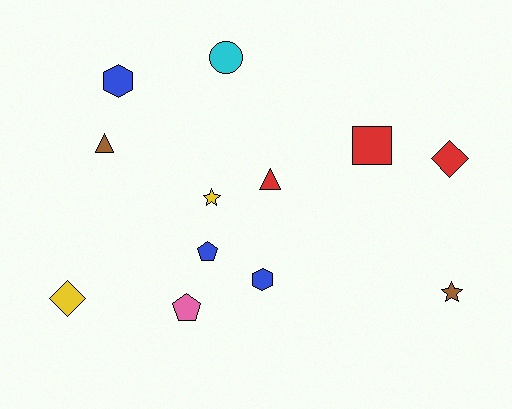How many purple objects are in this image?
There are no purple objects.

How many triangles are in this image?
There are 2 triangles.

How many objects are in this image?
There are 12 objects.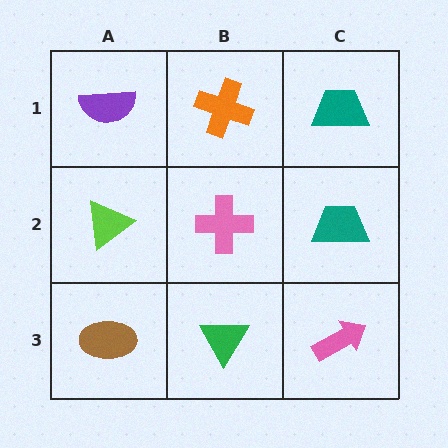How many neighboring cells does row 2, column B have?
4.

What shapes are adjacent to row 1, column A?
A lime triangle (row 2, column A), an orange cross (row 1, column B).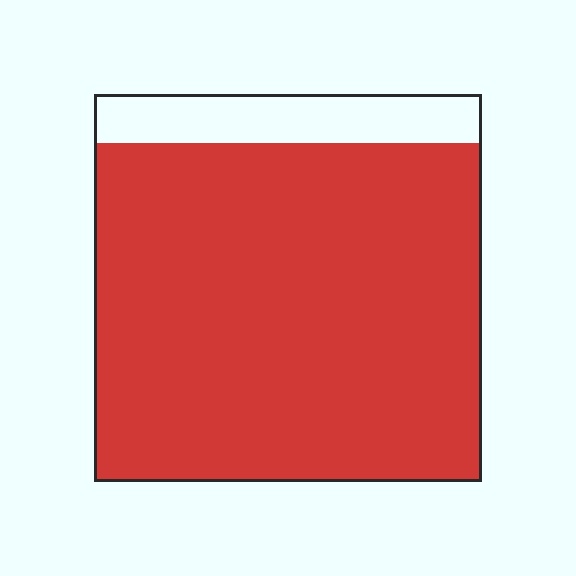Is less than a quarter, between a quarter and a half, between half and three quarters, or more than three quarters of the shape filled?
More than three quarters.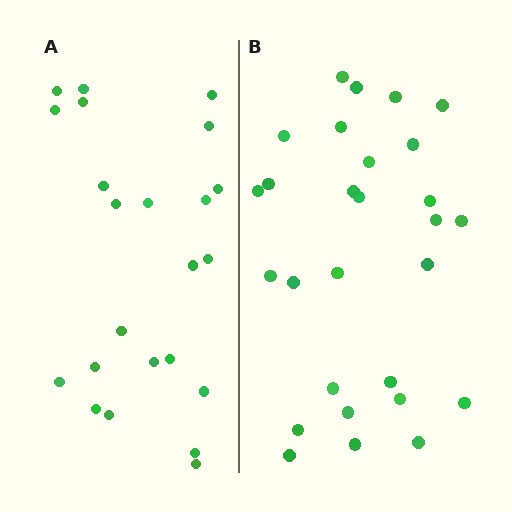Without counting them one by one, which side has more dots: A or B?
Region B (the right region) has more dots.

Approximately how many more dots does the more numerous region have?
Region B has about 5 more dots than region A.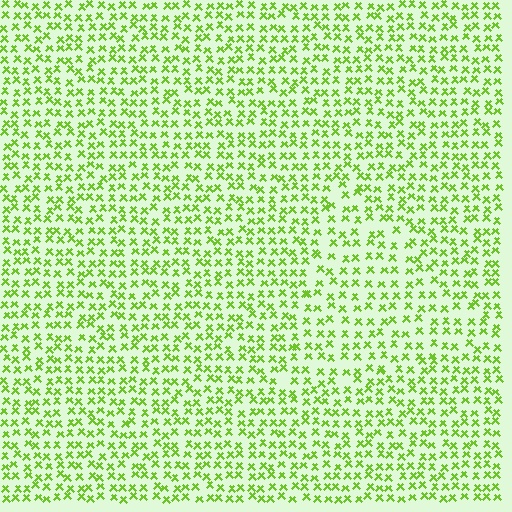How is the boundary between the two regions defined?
The boundary is defined by a change in element density (approximately 1.4x ratio). All elements are the same color, size, and shape.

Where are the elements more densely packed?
The elements are more densely packed outside the triangle boundary.